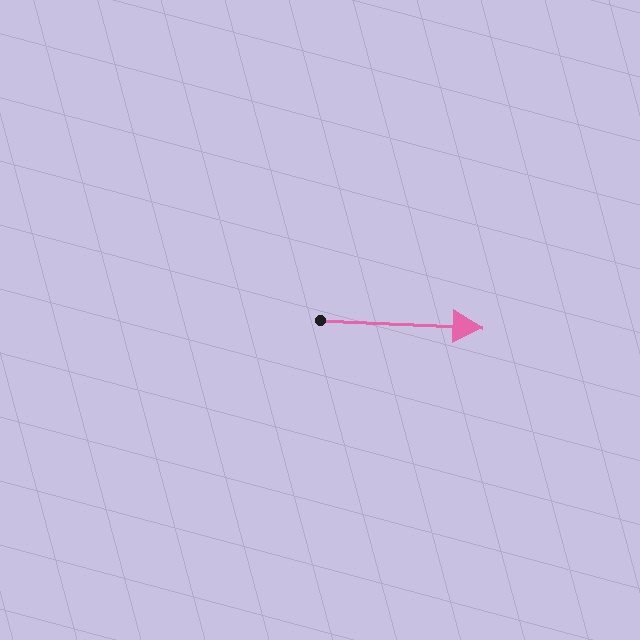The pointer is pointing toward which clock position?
Roughly 3 o'clock.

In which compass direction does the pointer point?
East.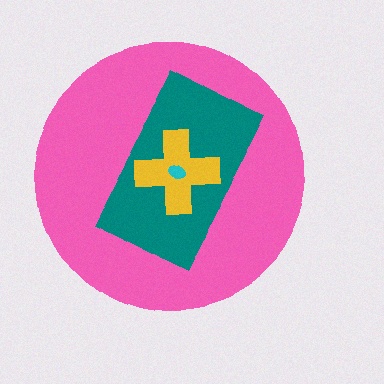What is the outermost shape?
The pink circle.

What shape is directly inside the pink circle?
The teal rectangle.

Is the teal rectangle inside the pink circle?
Yes.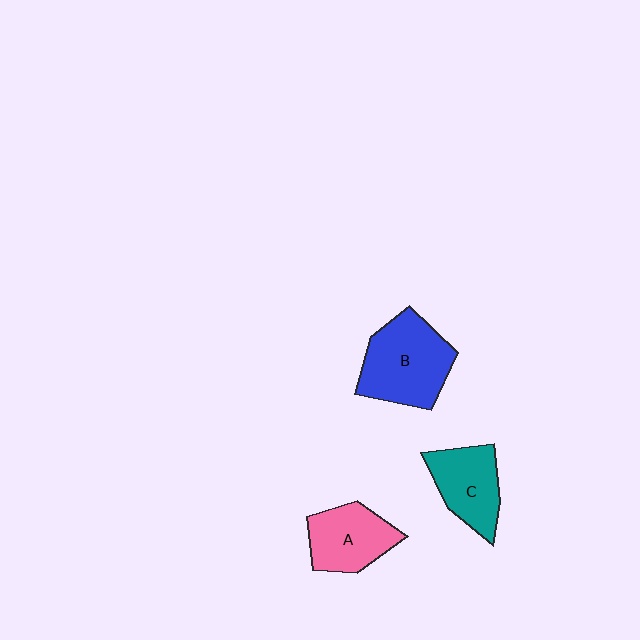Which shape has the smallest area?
Shape A (pink).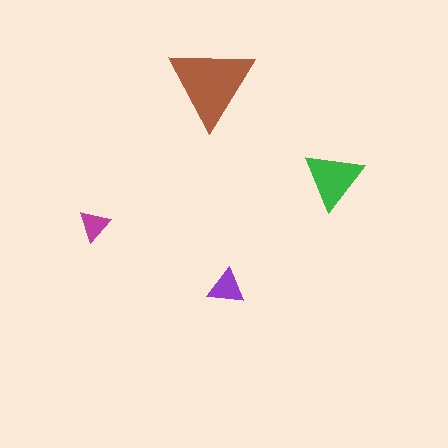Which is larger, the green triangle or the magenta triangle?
The green one.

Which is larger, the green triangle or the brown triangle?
The brown one.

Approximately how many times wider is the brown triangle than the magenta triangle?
About 2.5 times wider.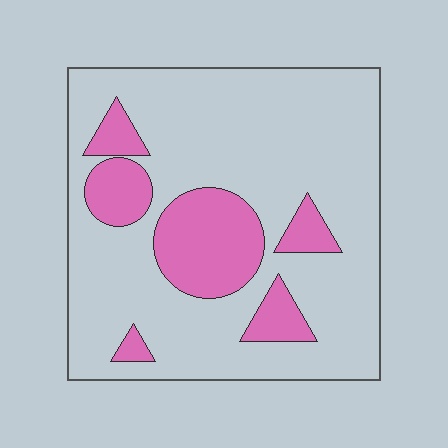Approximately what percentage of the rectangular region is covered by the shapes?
Approximately 20%.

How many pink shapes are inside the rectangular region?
6.